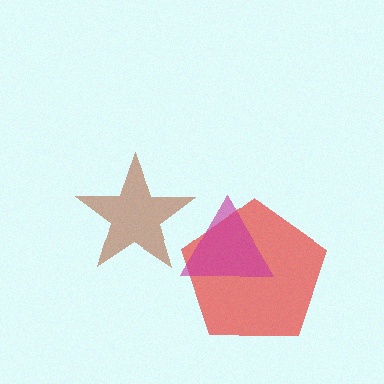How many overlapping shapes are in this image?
There are 3 overlapping shapes in the image.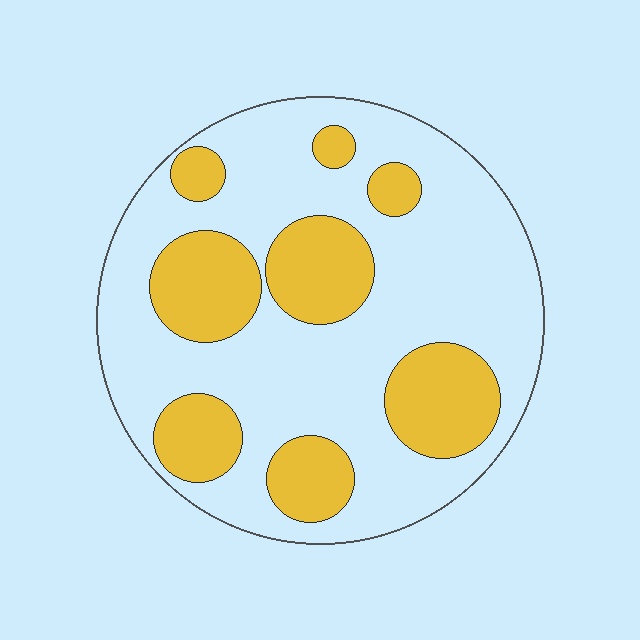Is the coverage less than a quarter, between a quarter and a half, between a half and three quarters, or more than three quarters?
Between a quarter and a half.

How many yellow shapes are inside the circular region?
8.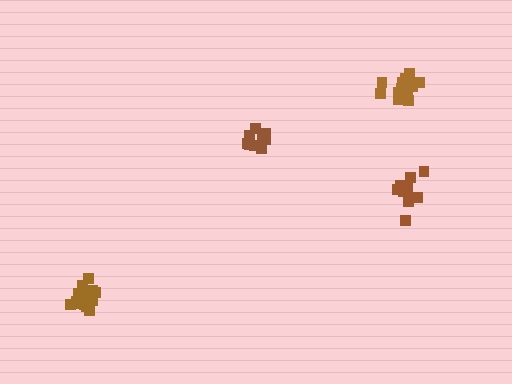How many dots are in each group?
Group 1: 15 dots, Group 2: 11 dots, Group 3: 11 dots, Group 4: 16 dots (53 total).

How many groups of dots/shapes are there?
There are 4 groups.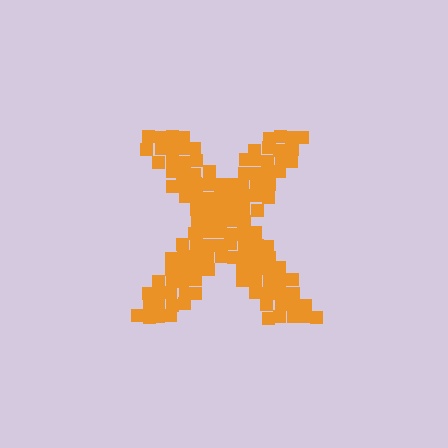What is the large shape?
The large shape is the letter X.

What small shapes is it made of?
It is made of small squares.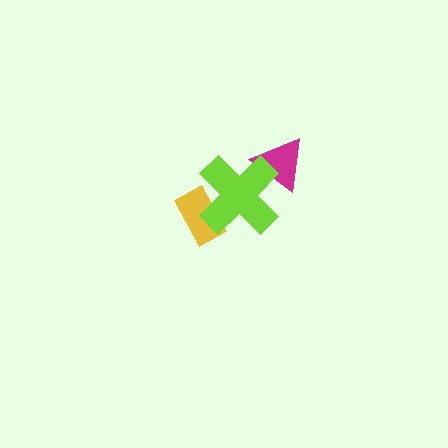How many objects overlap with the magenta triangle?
1 object overlaps with the magenta triangle.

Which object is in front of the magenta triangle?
The lime cross is in front of the magenta triangle.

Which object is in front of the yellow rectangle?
The lime cross is in front of the yellow rectangle.